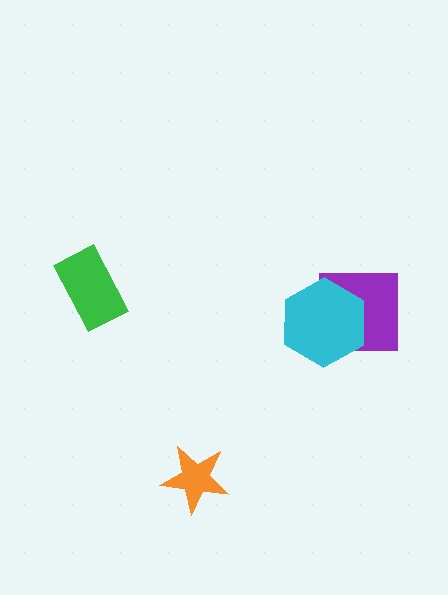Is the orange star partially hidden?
No, no other shape covers it.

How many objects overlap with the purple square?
1 object overlaps with the purple square.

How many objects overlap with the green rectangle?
0 objects overlap with the green rectangle.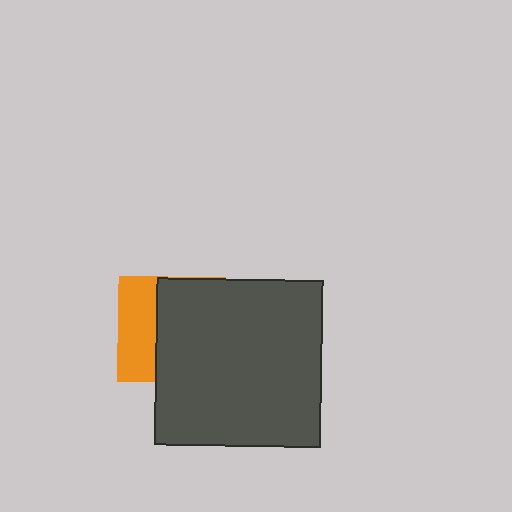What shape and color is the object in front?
The object in front is a dark gray square.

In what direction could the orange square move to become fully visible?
The orange square could move left. That would shift it out from behind the dark gray square entirely.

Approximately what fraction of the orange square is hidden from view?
Roughly 63% of the orange square is hidden behind the dark gray square.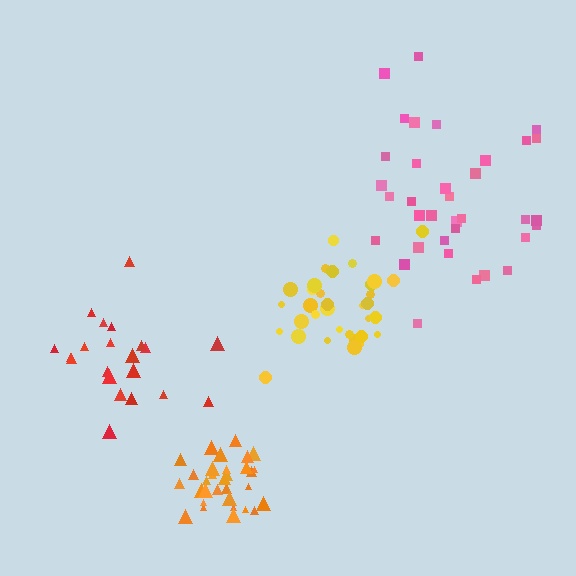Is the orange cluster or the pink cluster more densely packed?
Orange.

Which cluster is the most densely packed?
Orange.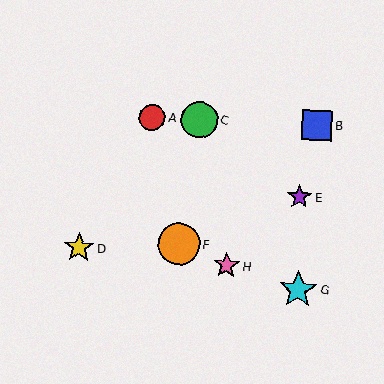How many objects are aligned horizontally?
3 objects (A, B, C) are aligned horizontally.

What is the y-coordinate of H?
Object H is at y≈265.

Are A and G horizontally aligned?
No, A is at y≈117 and G is at y≈289.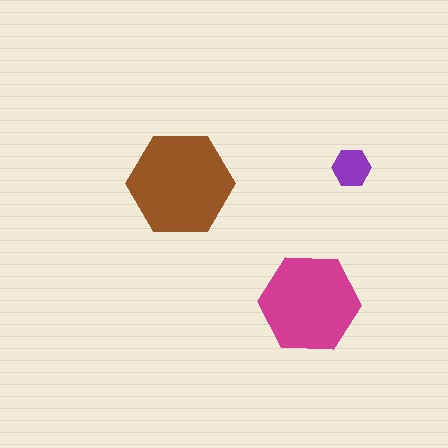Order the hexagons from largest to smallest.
the brown one, the magenta one, the purple one.